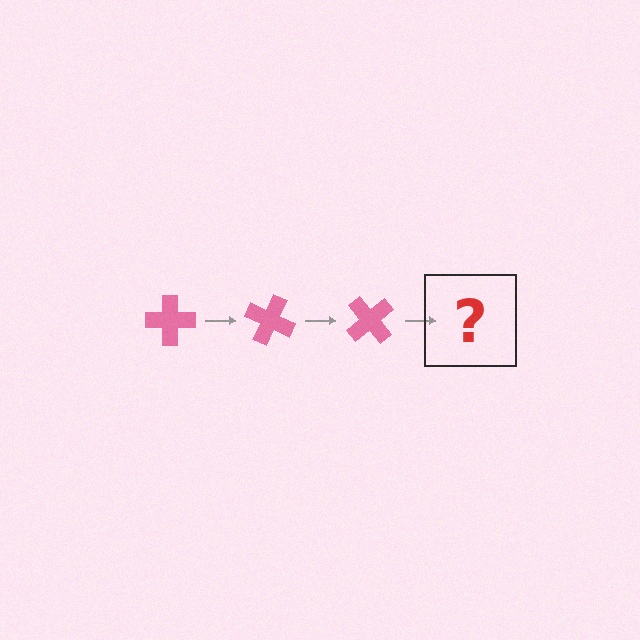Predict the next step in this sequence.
The next step is a pink cross rotated 75 degrees.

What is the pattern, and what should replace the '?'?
The pattern is that the cross rotates 25 degrees each step. The '?' should be a pink cross rotated 75 degrees.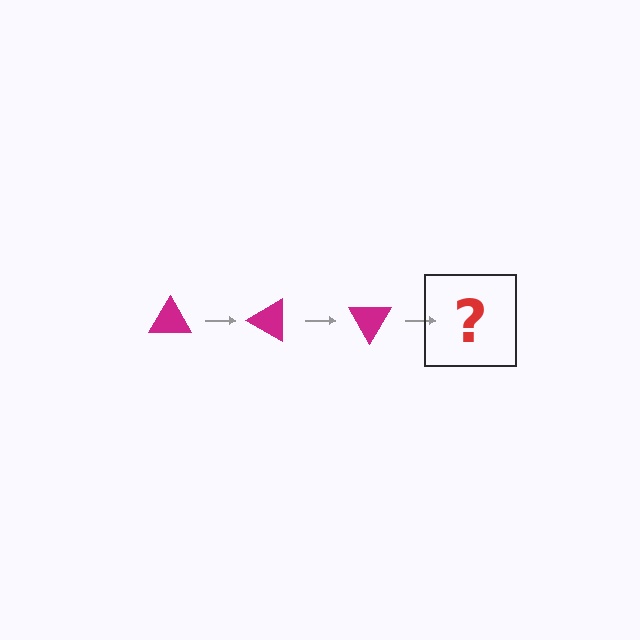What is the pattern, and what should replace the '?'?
The pattern is that the triangle rotates 30 degrees each step. The '?' should be a magenta triangle rotated 90 degrees.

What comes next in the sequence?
The next element should be a magenta triangle rotated 90 degrees.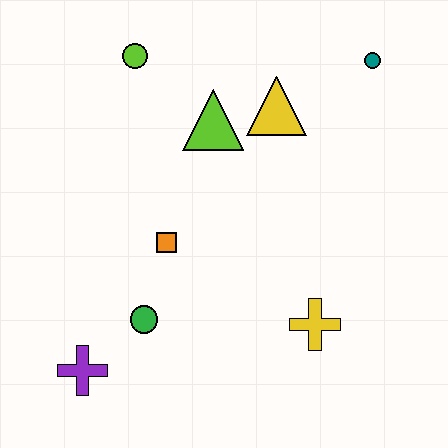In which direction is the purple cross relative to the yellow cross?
The purple cross is to the left of the yellow cross.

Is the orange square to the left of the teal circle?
Yes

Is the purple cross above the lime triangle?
No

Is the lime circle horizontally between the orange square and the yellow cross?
No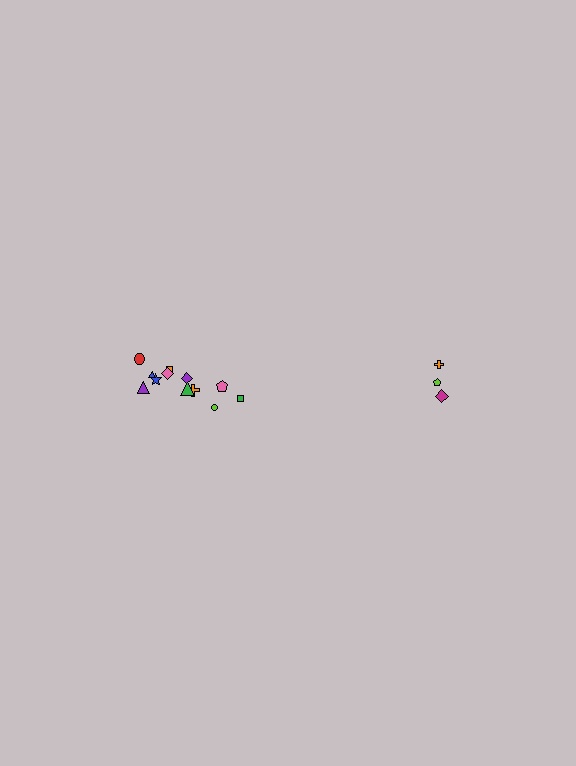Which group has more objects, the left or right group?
The left group.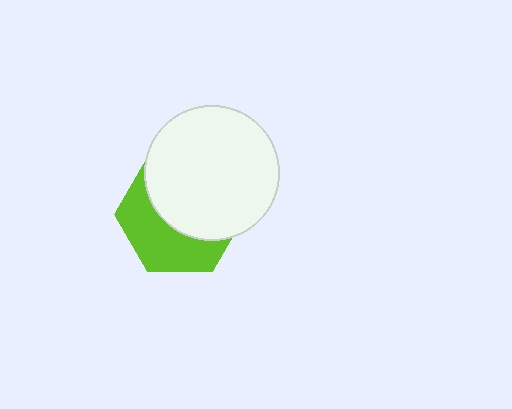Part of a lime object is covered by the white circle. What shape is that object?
It is a hexagon.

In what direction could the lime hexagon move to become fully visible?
The lime hexagon could move down. That would shift it out from behind the white circle entirely.